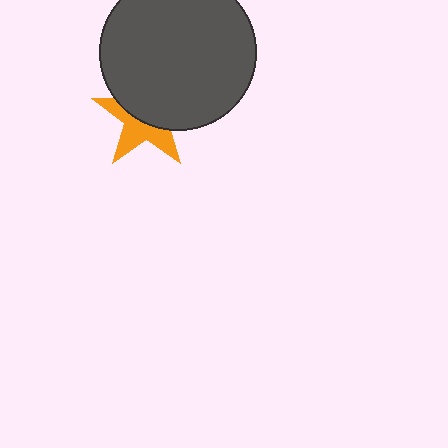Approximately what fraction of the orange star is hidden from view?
Roughly 55% of the orange star is hidden behind the dark gray circle.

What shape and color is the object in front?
The object in front is a dark gray circle.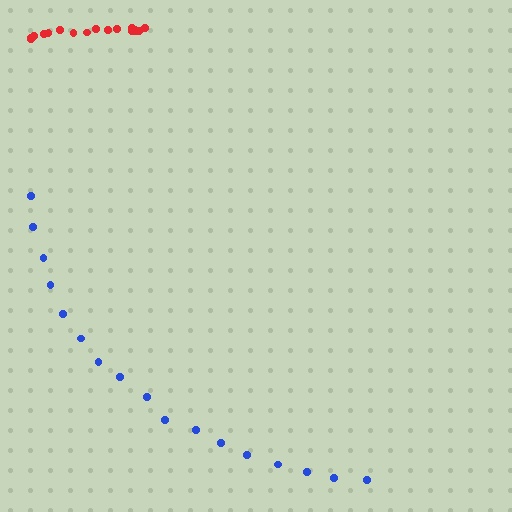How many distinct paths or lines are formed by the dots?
There are 2 distinct paths.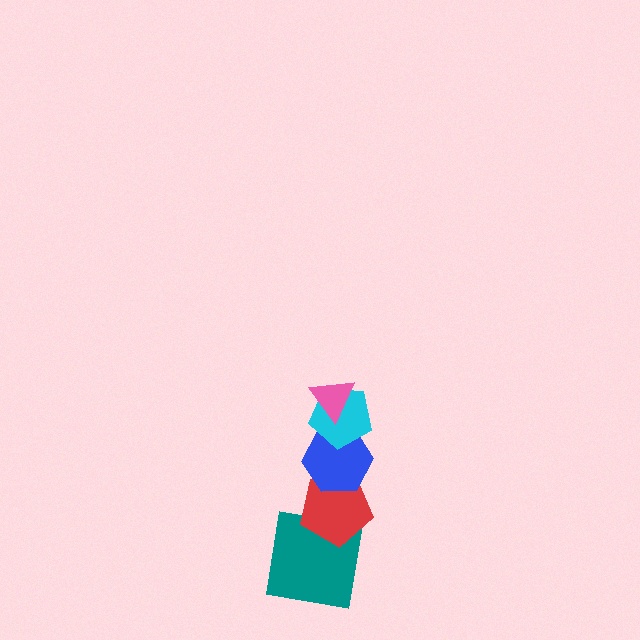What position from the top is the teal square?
The teal square is 5th from the top.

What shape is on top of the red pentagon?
The blue hexagon is on top of the red pentagon.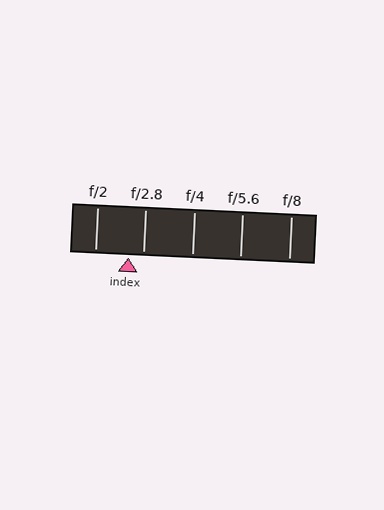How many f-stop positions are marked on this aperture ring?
There are 5 f-stop positions marked.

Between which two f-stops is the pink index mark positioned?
The index mark is between f/2 and f/2.8.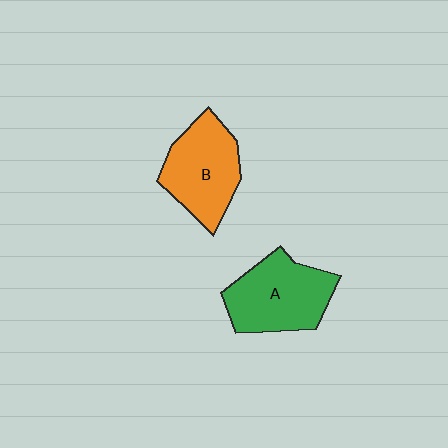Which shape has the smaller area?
Shape B (orange).